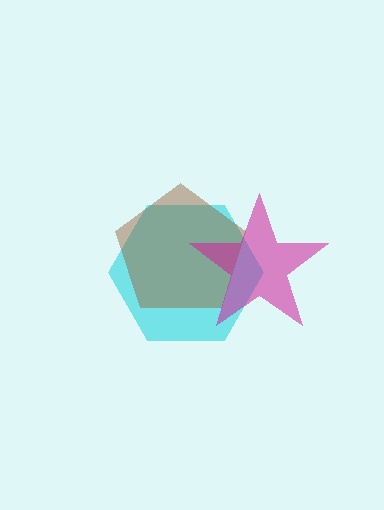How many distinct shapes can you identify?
There are 3 distinct shapes: a cyan hexagon, a brown pentagon, a magenta star.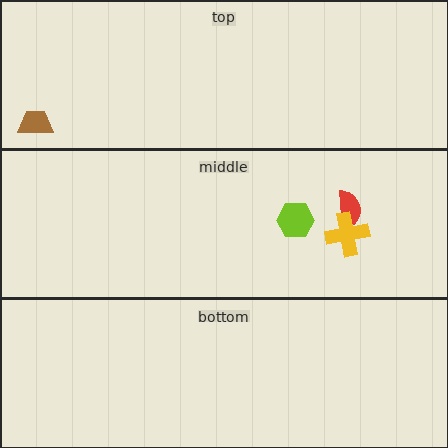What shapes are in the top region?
The brown trapezoid.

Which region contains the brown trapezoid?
The top region.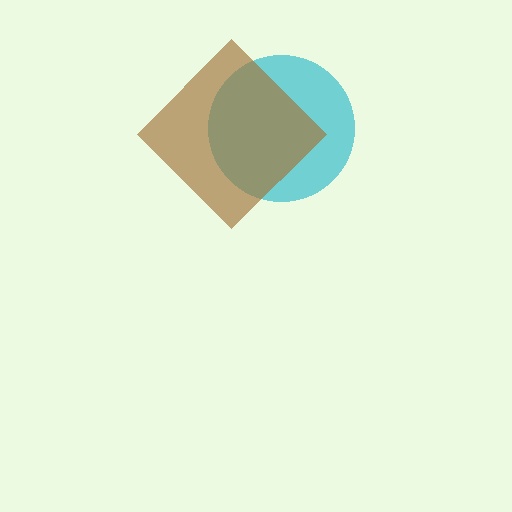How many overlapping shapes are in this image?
There are 2 overlapping shapes in the image.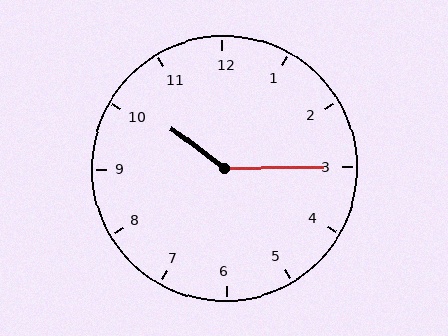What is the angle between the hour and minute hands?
Approximately 142 degrees.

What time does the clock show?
10:15.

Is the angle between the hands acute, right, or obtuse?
It is obtuse.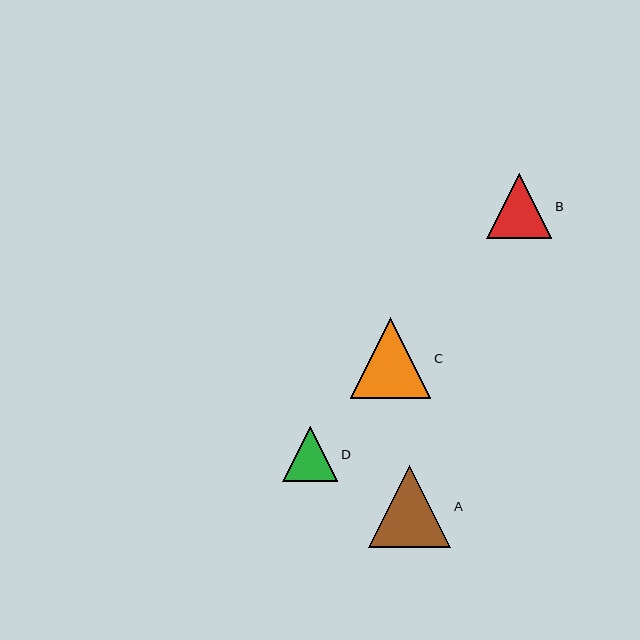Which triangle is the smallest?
Triangle D is the smallest with a size of approximately 55 pixels.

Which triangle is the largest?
Triangle A is the largest with a size of approximately 82 pixels.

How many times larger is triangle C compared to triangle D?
Triangle C is approximately 1.5 times the size of triangle D.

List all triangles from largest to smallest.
From largest to smallest: A, C, B, D.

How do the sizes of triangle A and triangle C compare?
Triangle A and triangle C are approximately the same size.